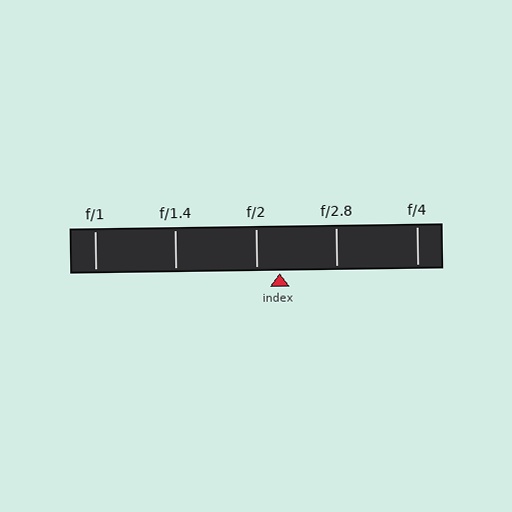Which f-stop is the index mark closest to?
The index mark is closest to f/2.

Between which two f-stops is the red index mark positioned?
The index mark is between f/2 and f/2.8.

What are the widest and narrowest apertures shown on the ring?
The widest aperture shown is f/1 and the narrowest is f/4.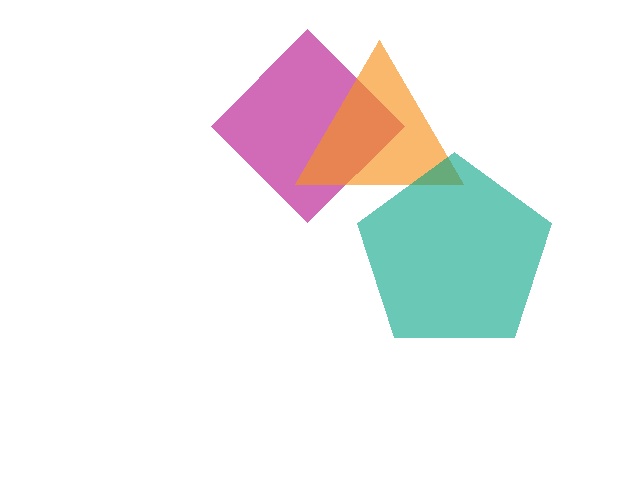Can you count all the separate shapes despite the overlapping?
Yes, there are 3 separate shapes.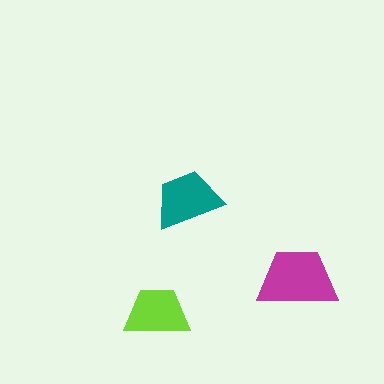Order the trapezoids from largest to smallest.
the magenta one, the teal one, the lime one.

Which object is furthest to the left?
The lime trapezoid is leftmost.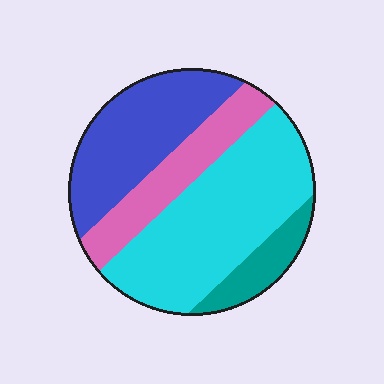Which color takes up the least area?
Teal, at roughly 10%.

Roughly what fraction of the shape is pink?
Pink covers roughly 20% of the shape.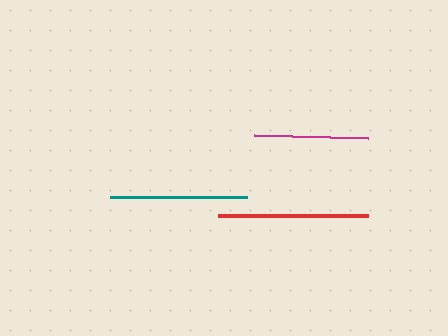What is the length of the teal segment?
The teal segment is approximately 137 pixels long.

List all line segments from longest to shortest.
From longest to shortest: red, teal, magenta.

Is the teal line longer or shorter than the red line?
The red line is longer than the teal line.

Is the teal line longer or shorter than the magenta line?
The teal line is longer than the magenta line.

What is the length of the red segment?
The red segment is approximately 150 pixels long.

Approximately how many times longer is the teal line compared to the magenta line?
The teal line is approximately 1.2 times the length of the magenta line.